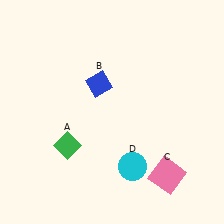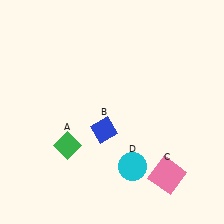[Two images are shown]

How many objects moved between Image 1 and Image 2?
1 object moved between the two images.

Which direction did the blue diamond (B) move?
The blue diamond (B) moved down.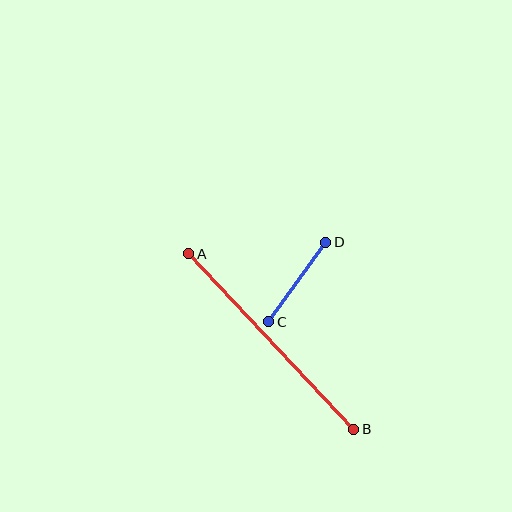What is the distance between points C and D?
The distance is approximately 98 pixels.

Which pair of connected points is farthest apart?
Points A and B are farthest apart.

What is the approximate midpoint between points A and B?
The midpoint is at approximately (271, 341) pixels.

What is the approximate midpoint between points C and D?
The midpoint is at approximately (297, 282) pixels.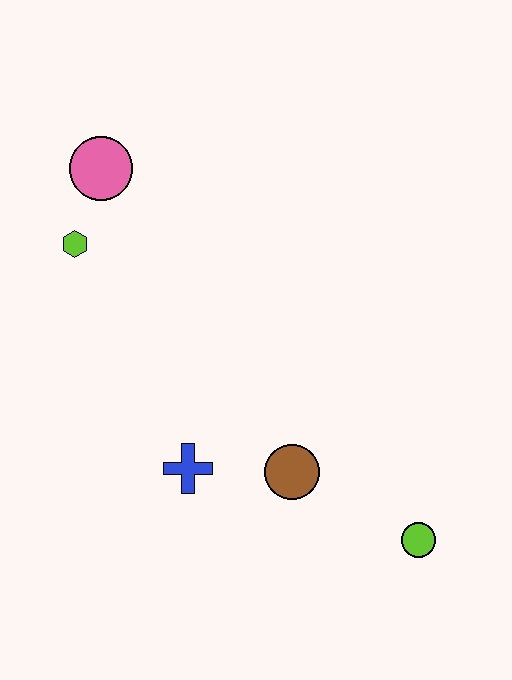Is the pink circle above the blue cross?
Yes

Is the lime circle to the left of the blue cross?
No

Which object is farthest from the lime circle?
The pink circle is farthest from the lime circle.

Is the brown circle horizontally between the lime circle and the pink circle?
Yes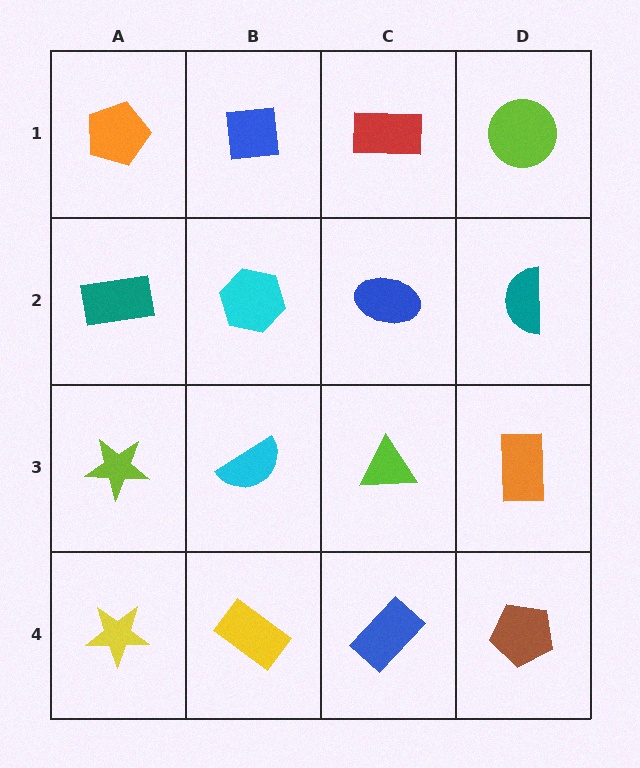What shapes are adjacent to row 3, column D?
A teal semicircle (row 2, column D), a brown pentagon (row 4, column D), a lime triangle (row 3, column C).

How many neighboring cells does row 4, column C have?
3.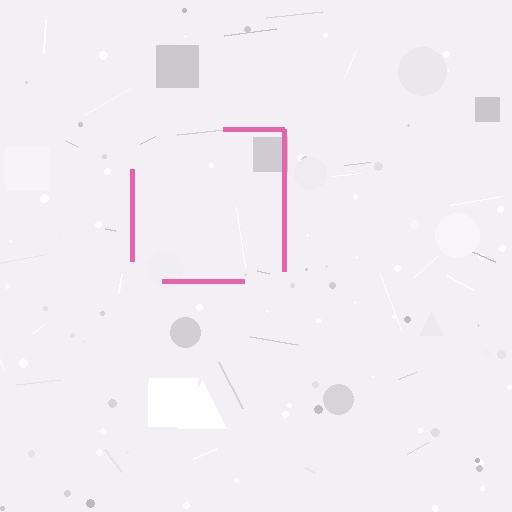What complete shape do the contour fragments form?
The contour fragments form a square.